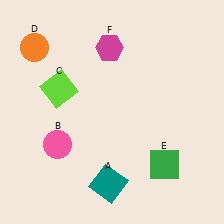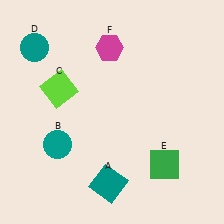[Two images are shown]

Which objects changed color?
B changed from pink to teal. D changed from orange to teal.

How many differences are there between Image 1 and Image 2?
There are 2 differences between the two images.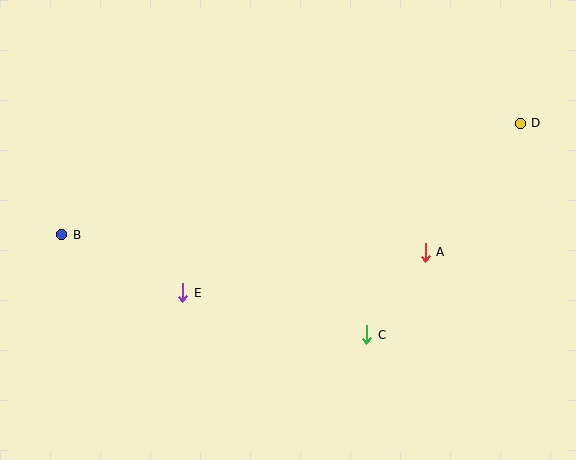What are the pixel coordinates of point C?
Point C is at (367, 335).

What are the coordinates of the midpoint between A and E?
The midpoint between A and E is at (304, 273).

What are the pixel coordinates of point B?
Point B is at (62, 235).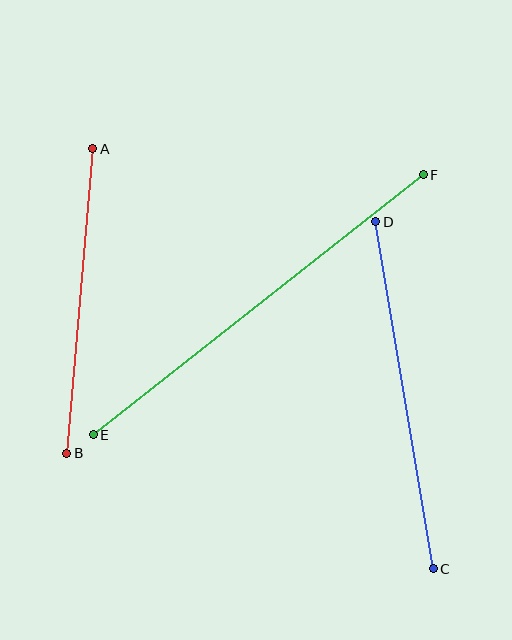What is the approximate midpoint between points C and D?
The midpoint is at approximately (404, 395) pixels.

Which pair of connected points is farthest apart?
Points E and F are farthest apart.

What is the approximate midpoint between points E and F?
The midpoint is at approximately (258, 305) pixels.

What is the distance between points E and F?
The distance is approximately 420 pixels.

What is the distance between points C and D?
The distance is approximately 352 pixels.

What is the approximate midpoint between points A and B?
The midpoint is at approximately (80, 301) pixels.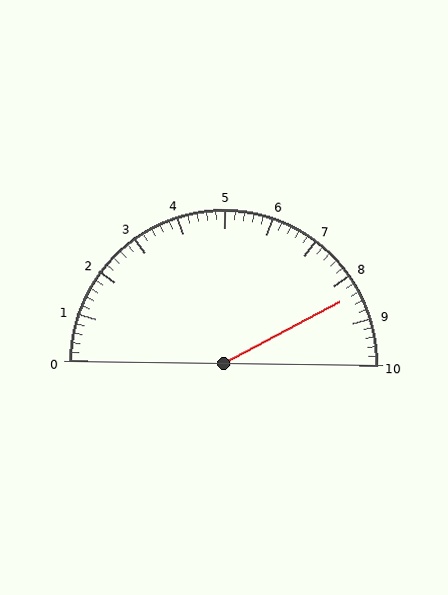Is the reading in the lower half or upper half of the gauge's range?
The reading is in the upper half of the range (0 to 10).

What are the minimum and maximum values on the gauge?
The gauge ranges from 0 to 10.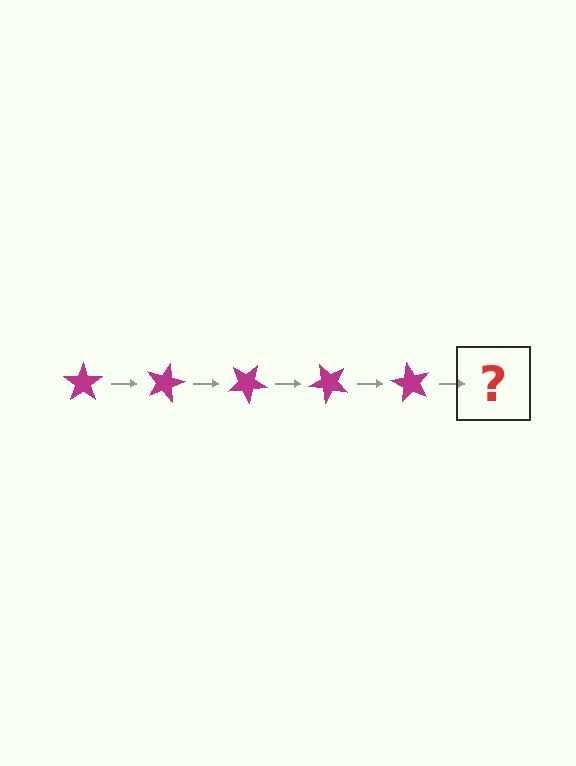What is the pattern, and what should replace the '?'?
The pattern is that the star rotates 15 degrees each step. The '?' should be a magenta star rotated 75 degrees.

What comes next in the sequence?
The next element should be a magenta star rotated 75 degrees.